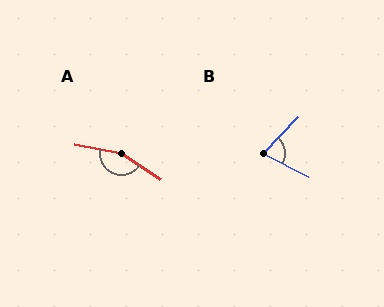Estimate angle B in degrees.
Approximately 73 degrees.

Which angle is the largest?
A, at approximately 157 degrees.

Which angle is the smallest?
B, at approximately 73 degrees.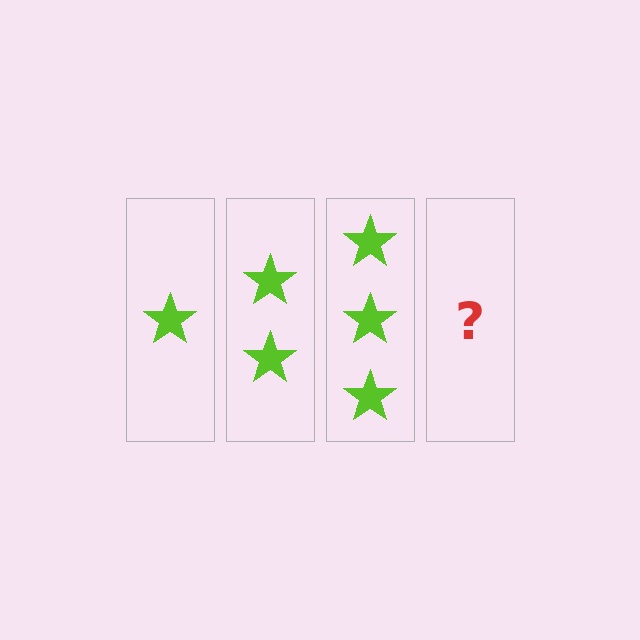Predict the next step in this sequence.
The next step is 4 stars.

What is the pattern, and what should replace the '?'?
The pattern is that each step adds one more star. The '?' should be 4 stars.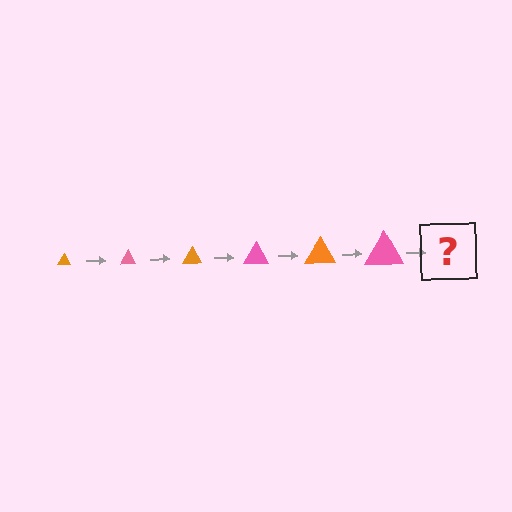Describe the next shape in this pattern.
It should be an orange triangle, larger than the previous one.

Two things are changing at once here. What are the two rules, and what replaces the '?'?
The two rules are that the triangle grows larger each step and the color cycles through orange and pink. The '?' should be an orange triangle, larger than the previous one.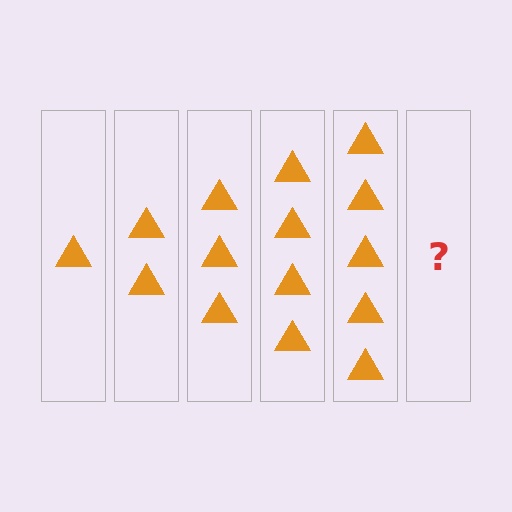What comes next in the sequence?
The next element should be 6 triangles.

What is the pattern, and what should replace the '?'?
The pattern is that each step adds one more triangle. The '?' should be 6 triangles.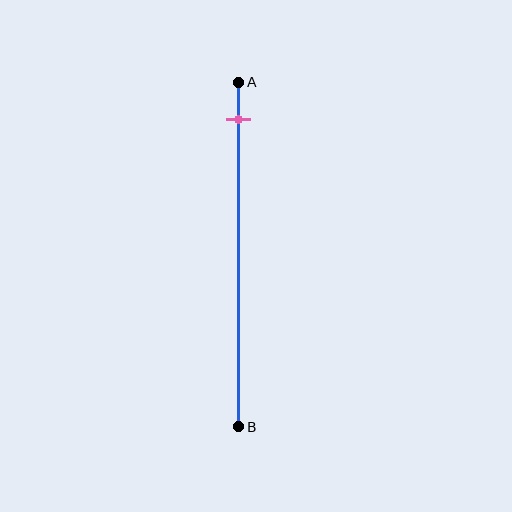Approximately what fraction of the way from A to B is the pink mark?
The pink mark is approximately 10% of the way from A to B.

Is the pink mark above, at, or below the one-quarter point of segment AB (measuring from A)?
The pink mark is above the one-quarter point of segment AB.